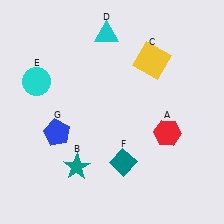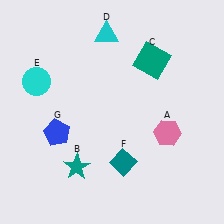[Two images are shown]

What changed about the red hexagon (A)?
In Image 1, A is red. In Image 2, it changed to pink.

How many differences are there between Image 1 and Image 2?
There are 2 differences between the two images.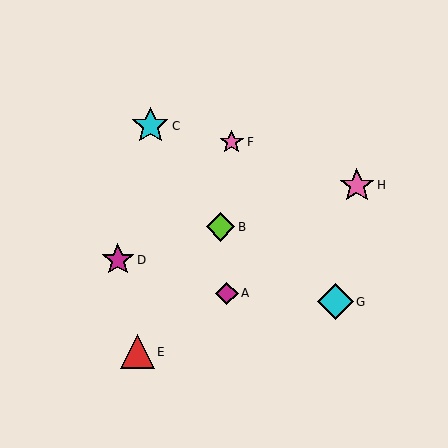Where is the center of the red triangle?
The center of the red triangle is at (137, 352).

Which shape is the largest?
The cyan star (labeled C) is the largest.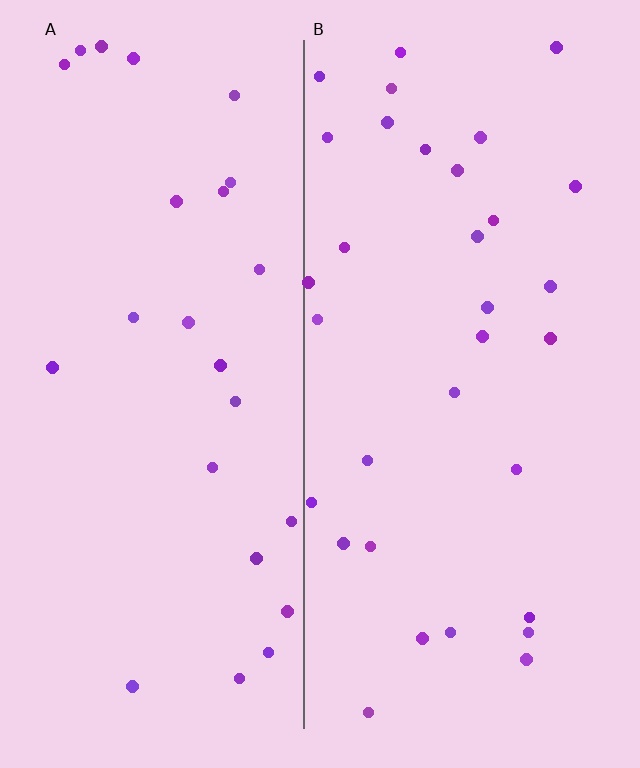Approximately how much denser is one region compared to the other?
Approximately 1.3× — region B over region A.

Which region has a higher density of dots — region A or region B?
B (the right).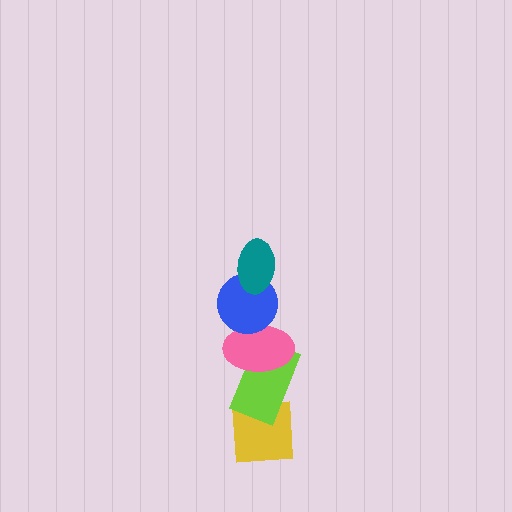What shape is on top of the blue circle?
The teal ellipse is on top of the blue circle.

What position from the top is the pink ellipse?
The pink ellipse is 3rd from the top.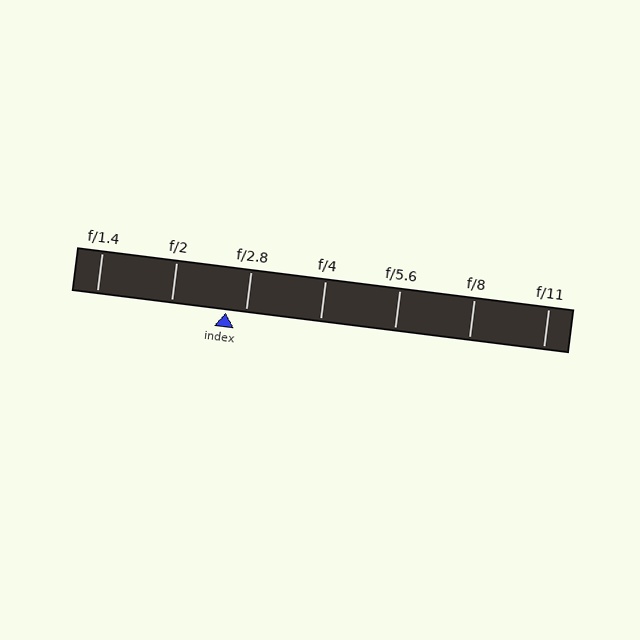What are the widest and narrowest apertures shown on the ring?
The widest aperture shown is f/1.4 and the narrowest is f/11.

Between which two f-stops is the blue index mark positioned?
The index mark is between f/2 and f/2.8.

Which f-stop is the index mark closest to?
The index mark is closest to f/2.8.